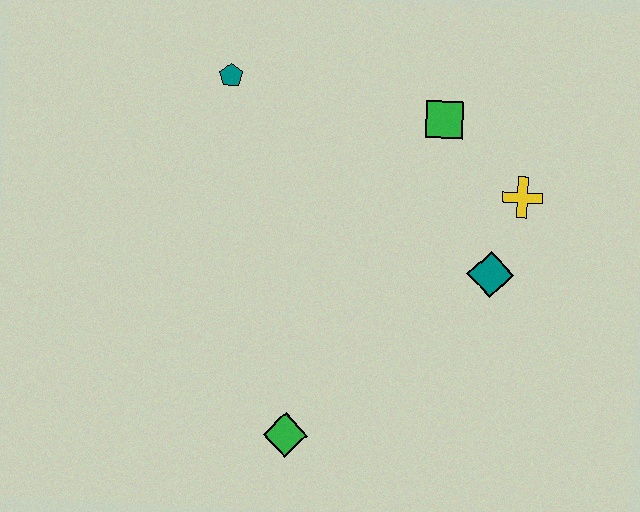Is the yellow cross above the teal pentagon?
No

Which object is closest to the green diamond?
The teal diamond is closest to the green diamond.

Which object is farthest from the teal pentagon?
The green diamond is farthest from the teal pentagon.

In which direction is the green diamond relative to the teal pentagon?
The green diamond is below the teal pentagon.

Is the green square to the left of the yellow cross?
Yes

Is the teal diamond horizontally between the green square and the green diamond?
No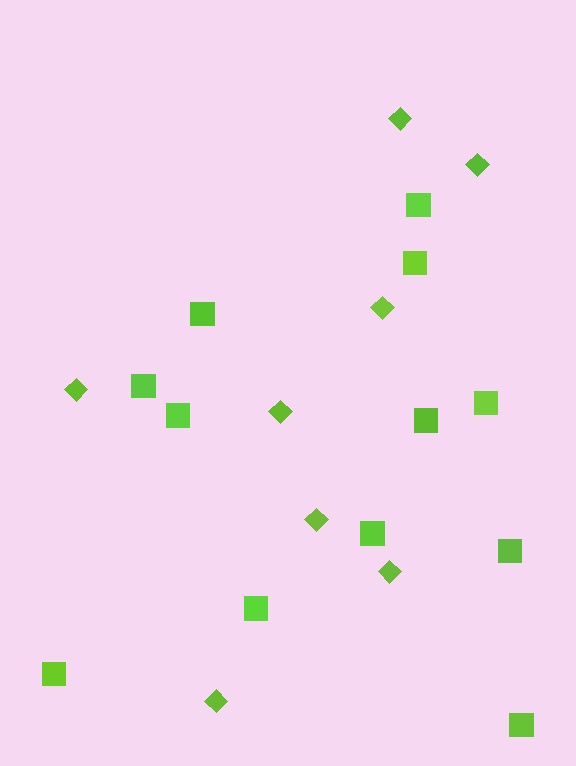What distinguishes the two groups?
There are 2 groups: one group of diamonds (8) and one group of squares (12).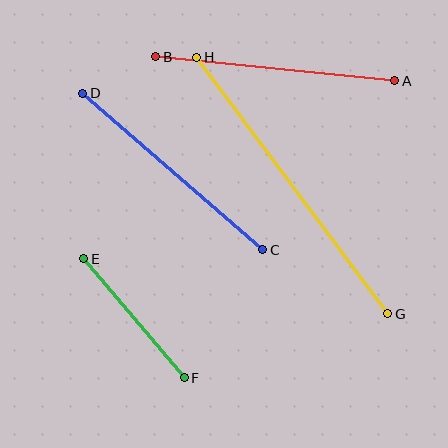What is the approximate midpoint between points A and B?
The midpoint is at approximately (275, 69) pixels.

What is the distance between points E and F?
The distance is approximately 155 pixels.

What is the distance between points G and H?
The distance is approximately 320 pixels.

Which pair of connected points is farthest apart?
Points G and H are farthest apart.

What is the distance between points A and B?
The distance is approximately 240 pixels.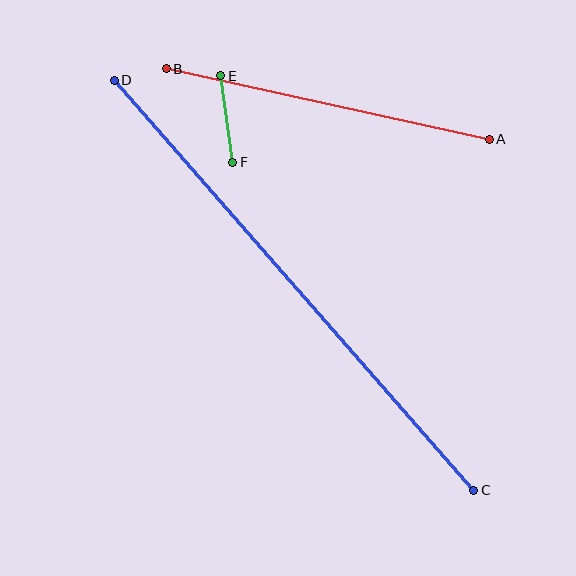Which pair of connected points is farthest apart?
Points C and D are farthest apart.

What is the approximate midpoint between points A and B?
The midpoint is at approximately (328, 104) pixels.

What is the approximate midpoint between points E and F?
The midpoint is at approximately (227, 119) pixels.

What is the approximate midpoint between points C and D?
The midpoint is at approximately (294, 285) pixels.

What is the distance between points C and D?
The distance is approximately 545 pixels.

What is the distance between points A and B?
The distance is approximately 330 pixels.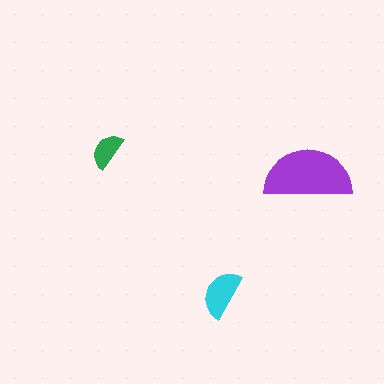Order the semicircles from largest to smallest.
the purple one, the cyan one, the green one.